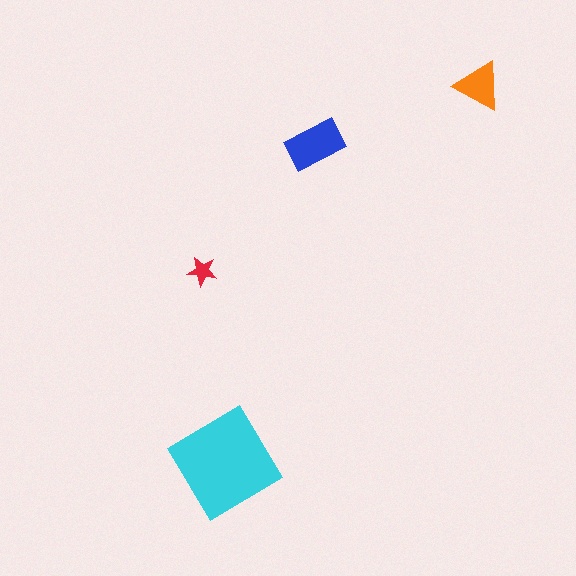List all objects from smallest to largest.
The red star, the orange triangle, the blue rectangle, the cyan diamond.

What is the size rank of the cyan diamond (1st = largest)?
1st.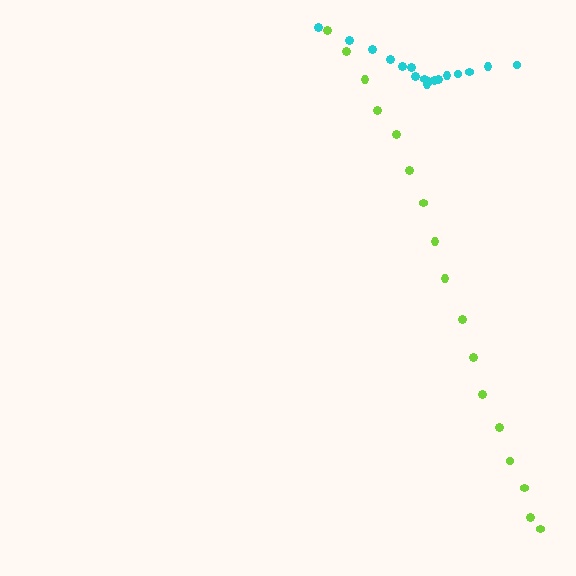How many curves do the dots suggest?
There are 2 distinct paths.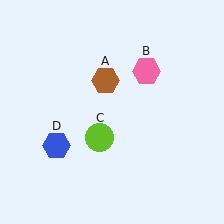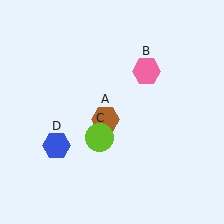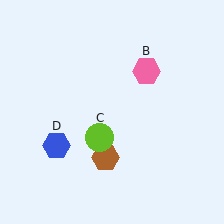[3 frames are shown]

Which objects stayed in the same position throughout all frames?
Pink hexagon (object B) and lime circle (object C) and blue hexagon (object D) remained stationary.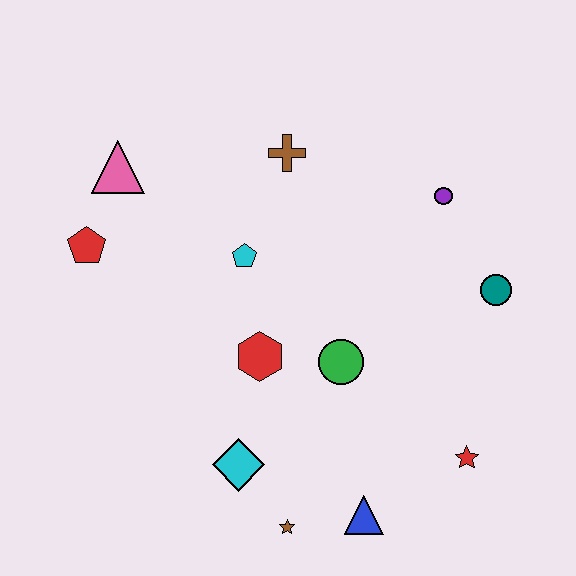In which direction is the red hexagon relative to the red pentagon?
The red hexagon is to the right of the red pentagon.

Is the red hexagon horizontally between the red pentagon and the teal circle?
Yes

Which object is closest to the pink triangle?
The red pentagon is closest to the pink triangle.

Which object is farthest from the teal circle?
The red pentagon is farthest from the teal circle.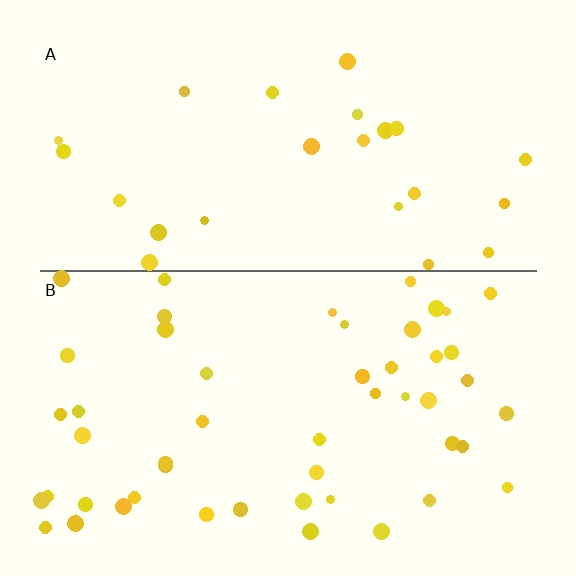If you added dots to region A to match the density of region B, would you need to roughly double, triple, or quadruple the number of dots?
Approximately double.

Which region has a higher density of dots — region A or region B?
B (the bottom).